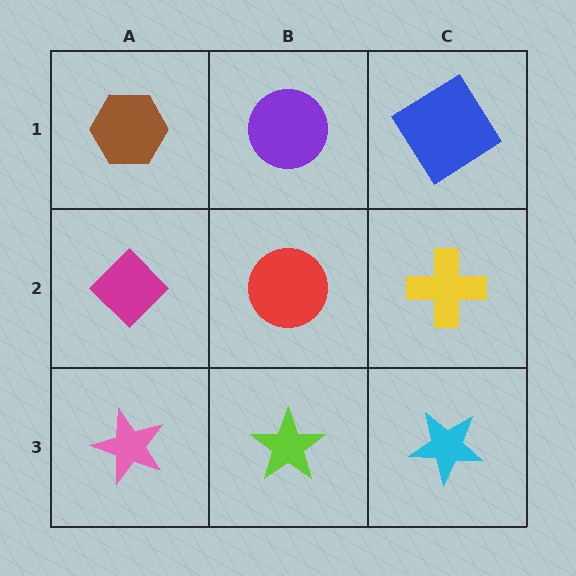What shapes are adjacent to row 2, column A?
A brown hexagon (row 1, column A), a pink star (row 3, column A), a red circle (row 2, column B).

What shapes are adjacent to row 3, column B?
A red circle (row 2, column B), a pink star (row 3, column A), a cyan star (row 3, column C).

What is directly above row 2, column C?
A blue diamond.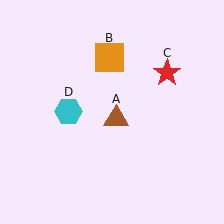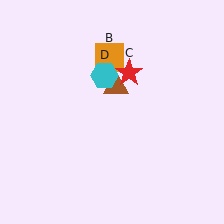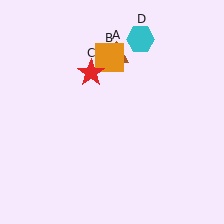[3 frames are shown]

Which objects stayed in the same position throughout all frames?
Orange square (object B) remained stationary.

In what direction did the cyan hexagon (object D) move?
The cyan hexagon (object D) moved up and to the right.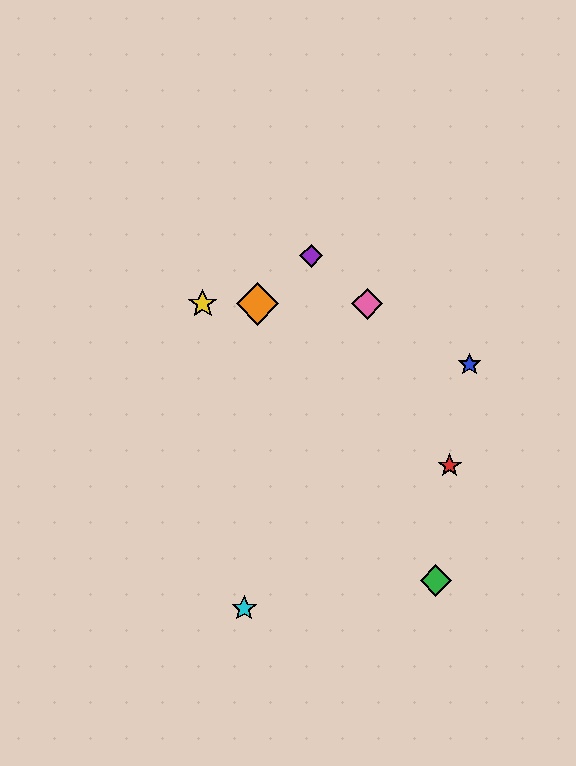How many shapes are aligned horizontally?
3 shapes (the yellow star, the orange diamond, the pink diamond) are aligned horizontally.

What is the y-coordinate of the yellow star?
The yellow star is at y≈304.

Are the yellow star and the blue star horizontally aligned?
No, the yellow star is at y≈304 and the blue star is at y≈364.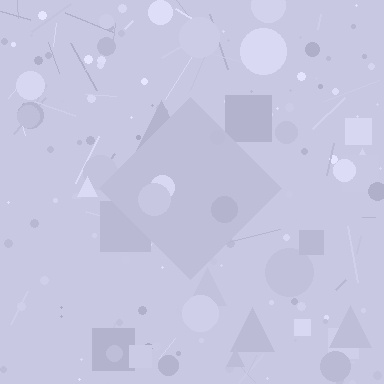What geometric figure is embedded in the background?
A diamond is embedded in the background.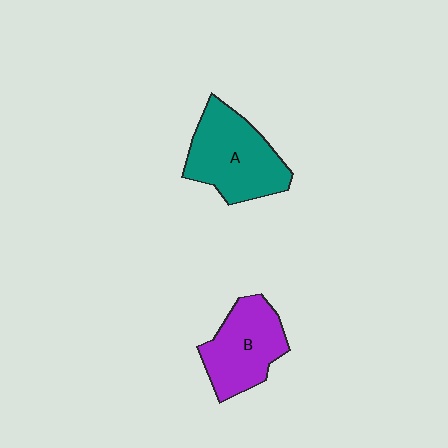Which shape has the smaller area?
Shape B (purple).